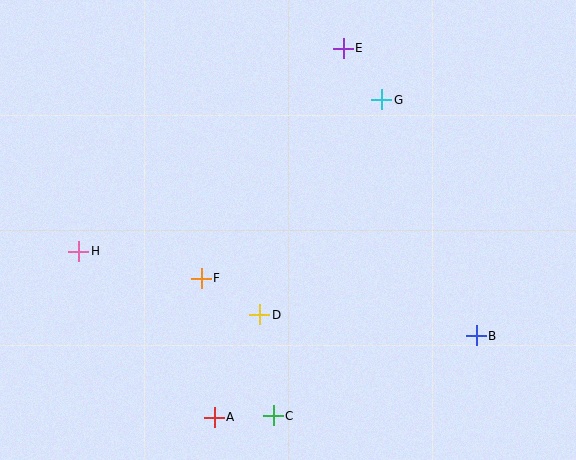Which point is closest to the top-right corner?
Point G is closest to the top-right corner.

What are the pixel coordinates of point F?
Point F is at (201, 278).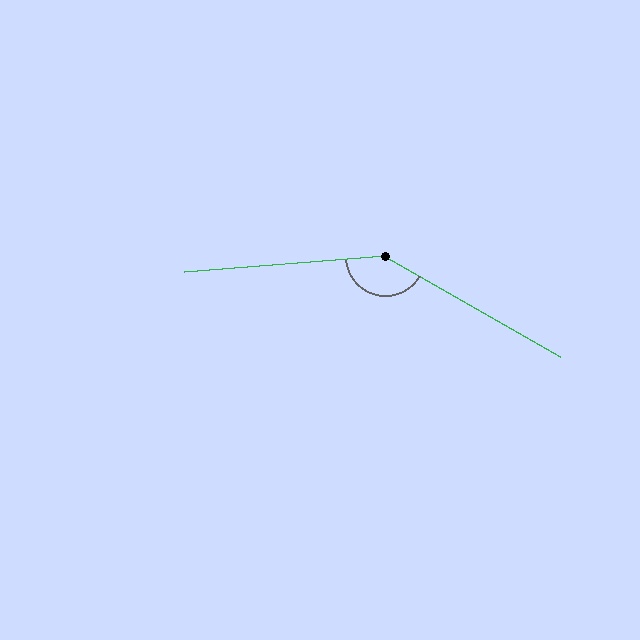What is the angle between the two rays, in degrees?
Approximately 146 degrees.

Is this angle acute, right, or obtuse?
It is obtuse.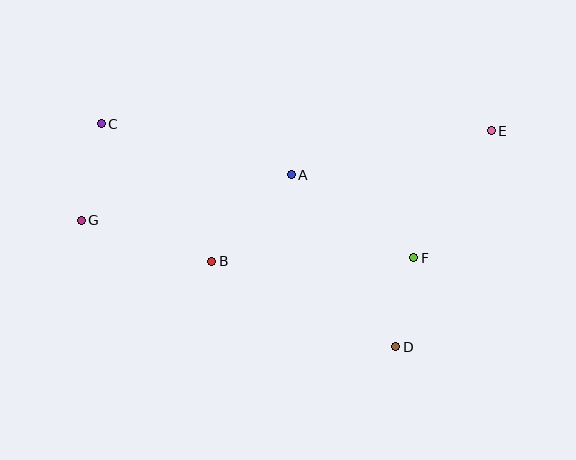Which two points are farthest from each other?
Points E and G are farthest from each other.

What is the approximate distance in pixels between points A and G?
The distance between A and G is approximately 215 pixels.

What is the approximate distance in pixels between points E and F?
The distance between E and F is approximately 149 pixels.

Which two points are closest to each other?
Points D and F are closest to each other.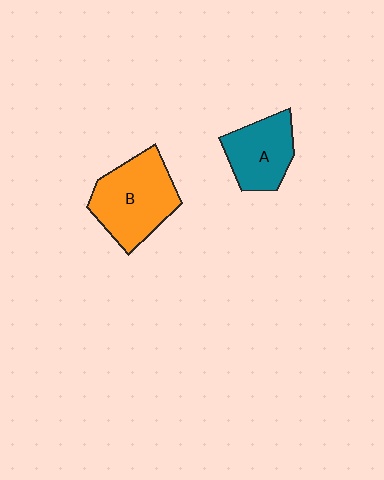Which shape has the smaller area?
Shape A (teal).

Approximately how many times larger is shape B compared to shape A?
Approximately 1.4 times.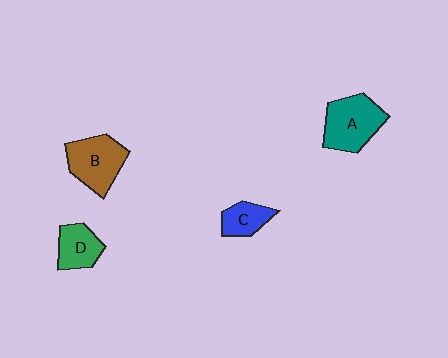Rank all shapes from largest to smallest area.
From largest to smallest: A (teal), B (brown), D (green), C (blue).